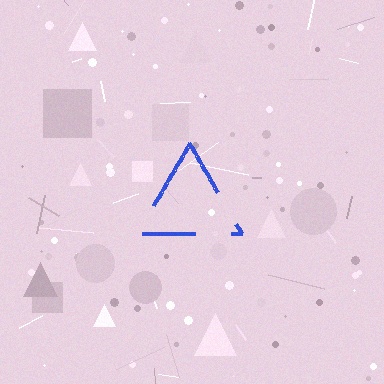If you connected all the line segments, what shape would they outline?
They would outline a triangle.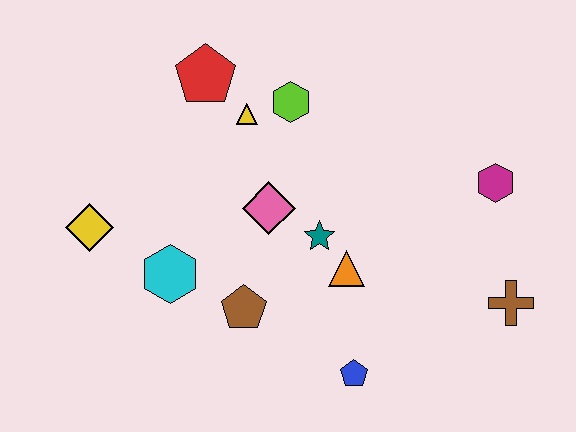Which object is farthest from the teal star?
The yellow diamond is farthest from the teal star.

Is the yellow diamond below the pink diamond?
Yes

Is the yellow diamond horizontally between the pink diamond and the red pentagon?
No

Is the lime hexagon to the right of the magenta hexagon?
No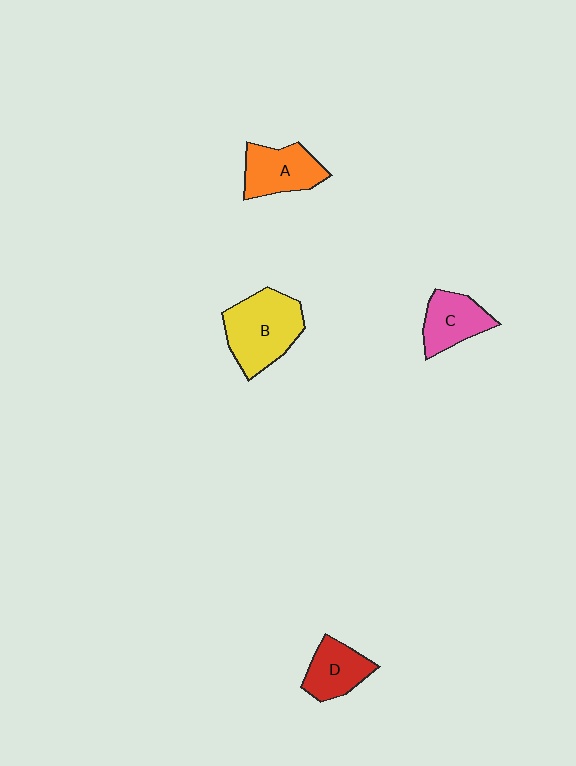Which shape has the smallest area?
Shape D (red).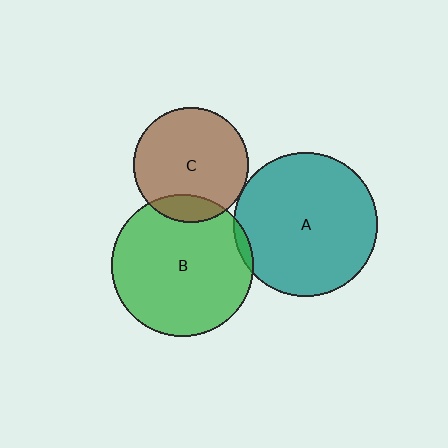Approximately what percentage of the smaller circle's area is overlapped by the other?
Approximately 5%.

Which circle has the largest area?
Circle A (teal).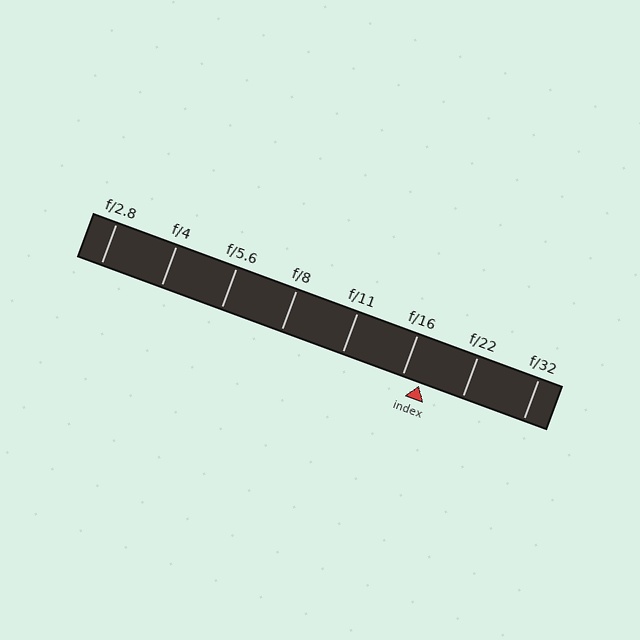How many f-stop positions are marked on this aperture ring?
There are 8 f-stop positions marked.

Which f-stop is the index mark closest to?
The index mark is closest to f/16.